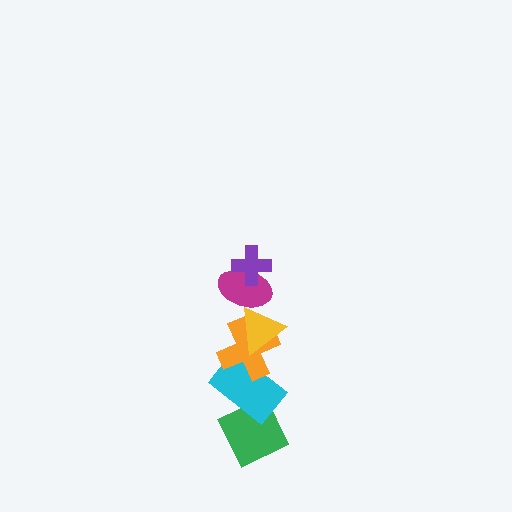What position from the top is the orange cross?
The orange cross is 4th from the top.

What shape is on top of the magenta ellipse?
The purple cross is on top of the magenta ellipse.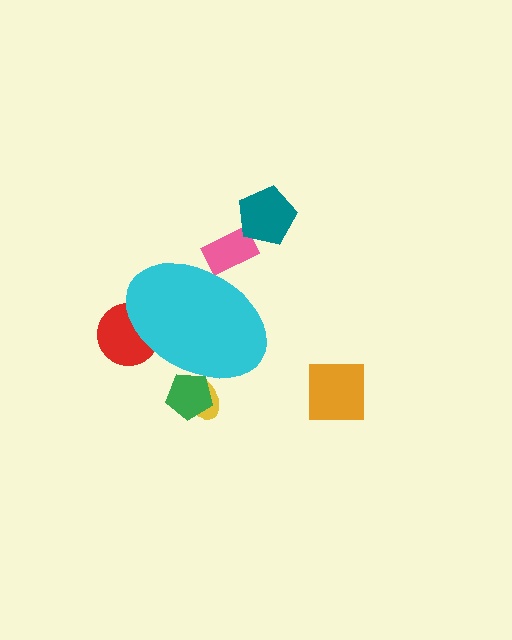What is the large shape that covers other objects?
A cyan ellipse.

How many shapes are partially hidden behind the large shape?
4 shapes are partially hidden.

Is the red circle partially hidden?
Yes, the red circle is partially hidden behind the cyan ellipse.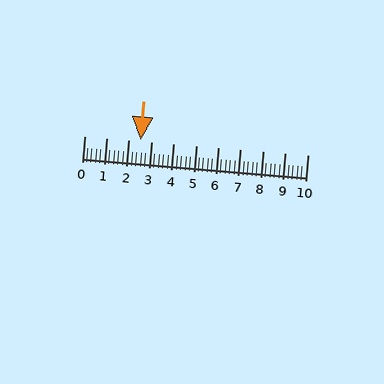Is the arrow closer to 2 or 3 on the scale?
The arrow is closer to 3.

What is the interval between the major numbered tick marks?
The major tick marks are spaced 1 units apart.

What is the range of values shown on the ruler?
The ruler shows values from 0 to 10.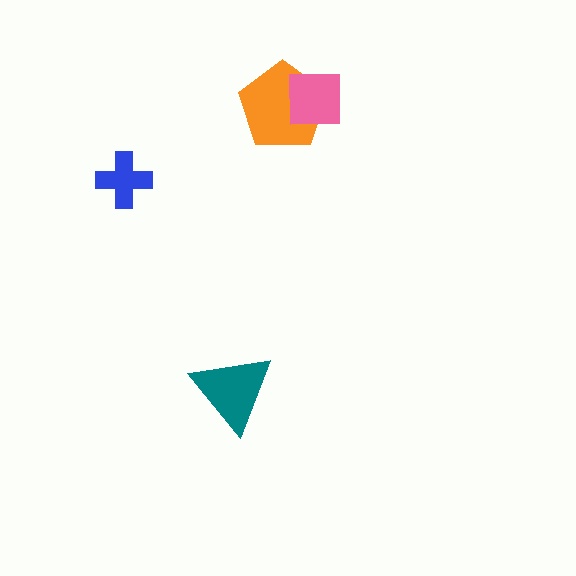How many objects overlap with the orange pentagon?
1 object overlaps with the orange pentagon.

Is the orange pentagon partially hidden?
Yes, it is partially covered by another shape.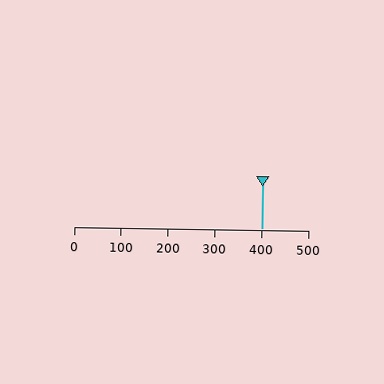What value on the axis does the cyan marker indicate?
The marker indicates approximately 400.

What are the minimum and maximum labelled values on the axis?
The axis runs from 0 to 500.